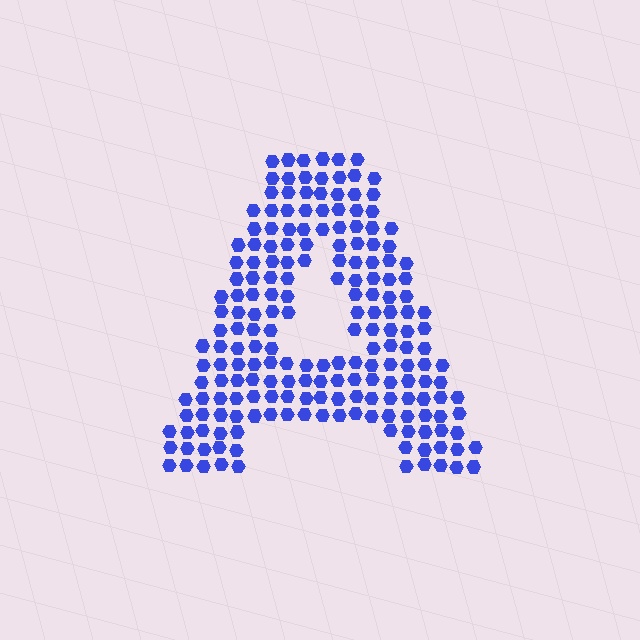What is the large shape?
The large shape is the letter A.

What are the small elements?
The small elements are hexagons.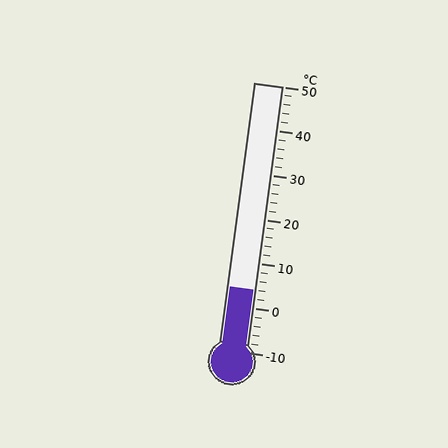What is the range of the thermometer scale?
The thermometer scale ranges from -10°C to 50°C.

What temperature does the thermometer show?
The thermometer shows approximately 4°C.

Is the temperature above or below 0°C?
The temperature is above 0°C.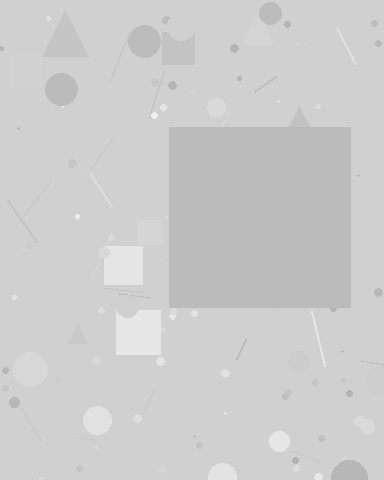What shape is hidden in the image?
A square is hidden in the image.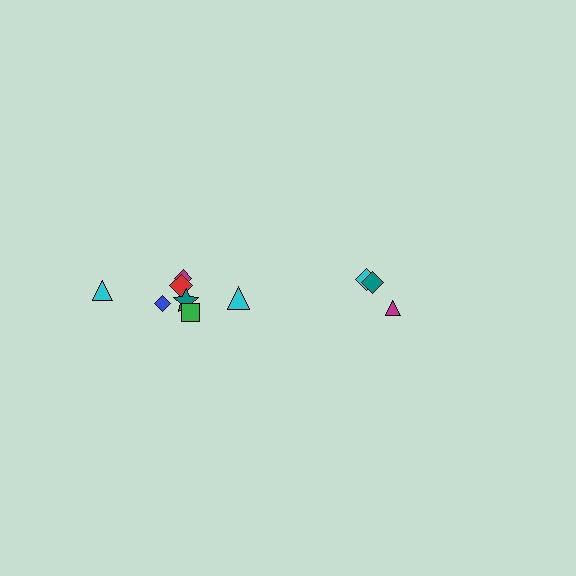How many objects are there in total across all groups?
There are 10 objects.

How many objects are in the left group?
There are 7 objects.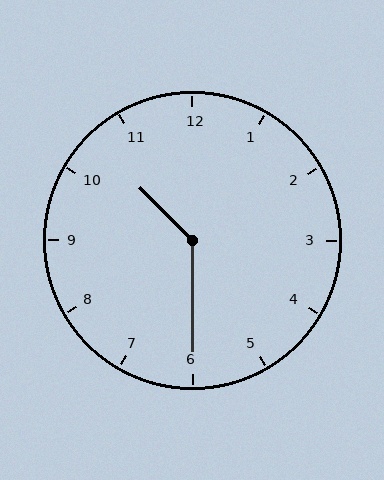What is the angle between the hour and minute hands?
Approximately 135 degrees.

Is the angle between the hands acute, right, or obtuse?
It is obtuse.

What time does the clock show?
10:30.